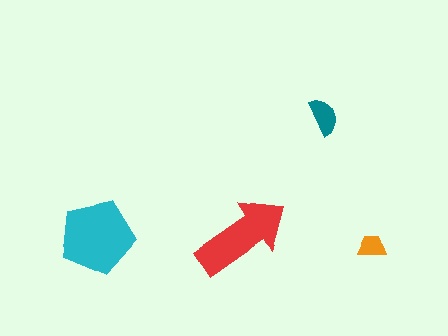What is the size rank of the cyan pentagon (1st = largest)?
1st.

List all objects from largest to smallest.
The cyan pentagon, the red arrow, the teal semicircle, the orange trapezoid.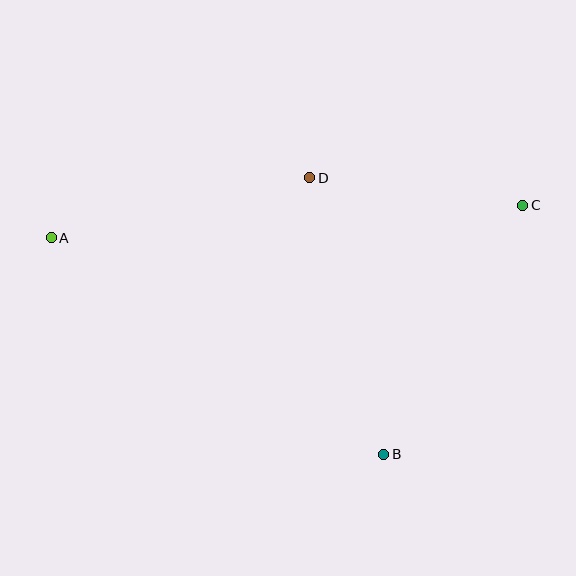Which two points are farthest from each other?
Points A and C are farthest from each other.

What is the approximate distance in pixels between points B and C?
The distance between B and C is approximately 285 pixels.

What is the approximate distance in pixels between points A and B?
The distance between A and B is approximately 397 pixels.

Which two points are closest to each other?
Points C and D are closest to each other.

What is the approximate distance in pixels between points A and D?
The distance between A and D is approximately 266 pixels.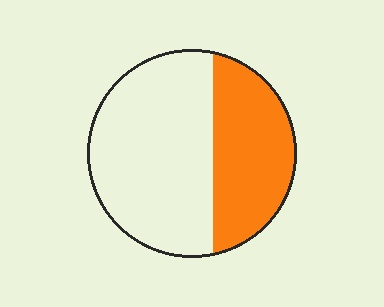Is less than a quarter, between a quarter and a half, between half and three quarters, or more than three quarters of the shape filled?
Between a quarter and a half.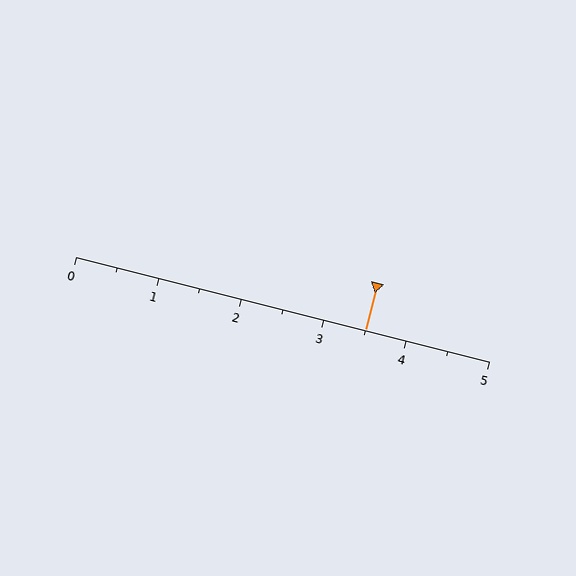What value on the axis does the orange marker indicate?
The marker indicates approximately 3.5.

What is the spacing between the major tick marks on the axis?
The major ticks are spaced 1 apart.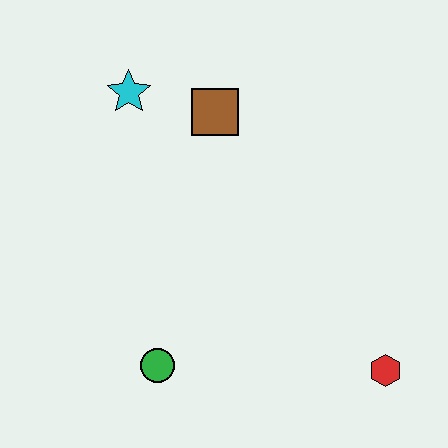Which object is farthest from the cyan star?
The red hexagon is farthest from the cyan star.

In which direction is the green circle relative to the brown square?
The green circle is below the brown square.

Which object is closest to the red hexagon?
The green circle is closest to the red hexagon.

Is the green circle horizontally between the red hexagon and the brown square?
No